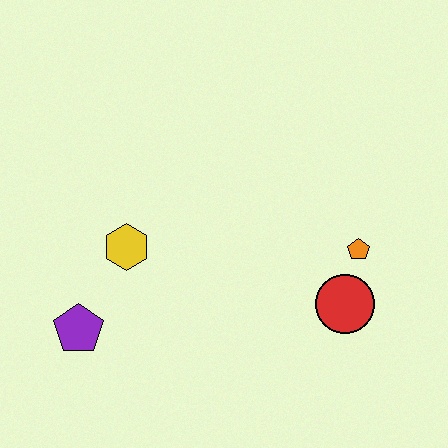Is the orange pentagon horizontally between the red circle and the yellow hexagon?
No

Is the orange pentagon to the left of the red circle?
No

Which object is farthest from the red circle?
The purple pentagon is farthest from the red circle.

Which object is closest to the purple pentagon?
The yellow hexagon is closest to the purple pentagon.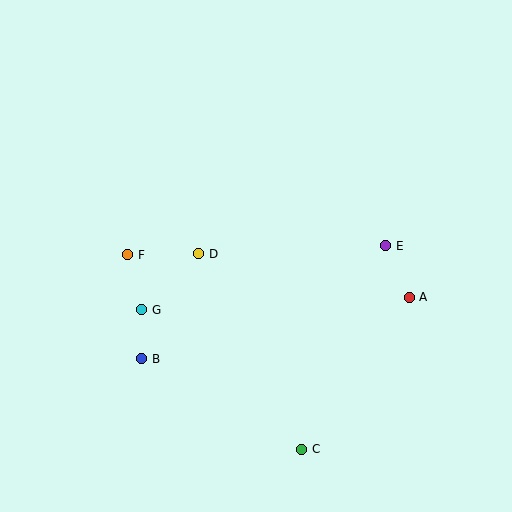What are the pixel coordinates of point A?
Point A is at (409, 297).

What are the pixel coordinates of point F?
Point F is at (128, 255).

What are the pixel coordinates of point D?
Point D is at (199, 254).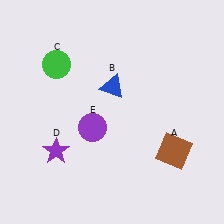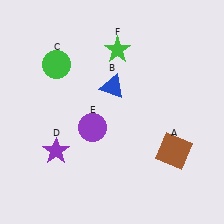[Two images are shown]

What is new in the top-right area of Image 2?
A green star (F) was added in the top-right area of Image 2.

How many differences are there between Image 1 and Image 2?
There is 1 difference between the two images.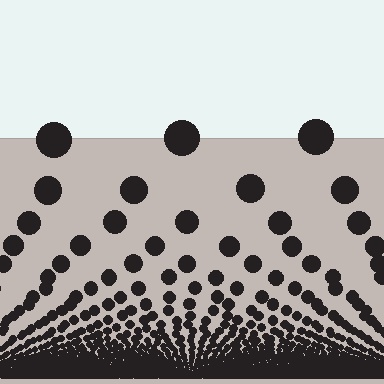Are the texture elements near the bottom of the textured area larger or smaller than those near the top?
Smaller. The gradient is inverted — elements near the bottom are smaller and denser.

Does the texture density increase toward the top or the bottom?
Density increases toward the bottom.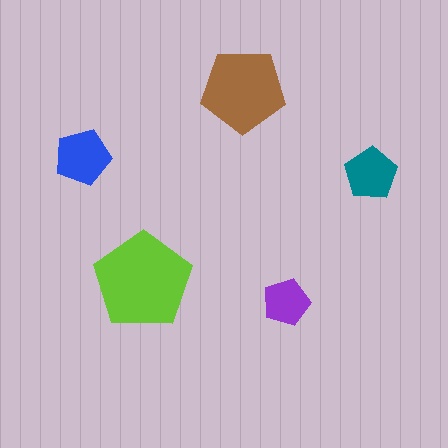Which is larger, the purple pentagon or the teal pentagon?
The teal one.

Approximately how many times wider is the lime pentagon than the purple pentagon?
About 2 times wider.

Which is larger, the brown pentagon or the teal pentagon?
The brown one.